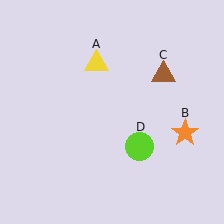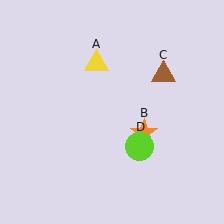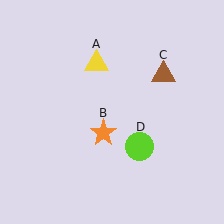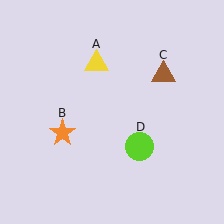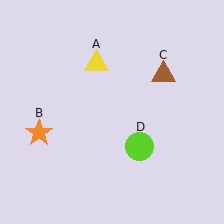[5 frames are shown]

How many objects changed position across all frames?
1 object changed position: orange star (object B).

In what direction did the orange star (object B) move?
The orange star (object B) moved left.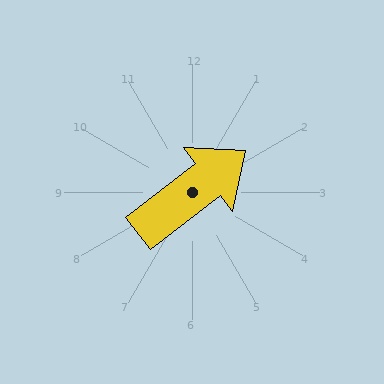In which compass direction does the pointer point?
Northeast.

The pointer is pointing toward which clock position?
Roughly 2 o'clock.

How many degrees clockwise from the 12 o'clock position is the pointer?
Approximately 52 degrees.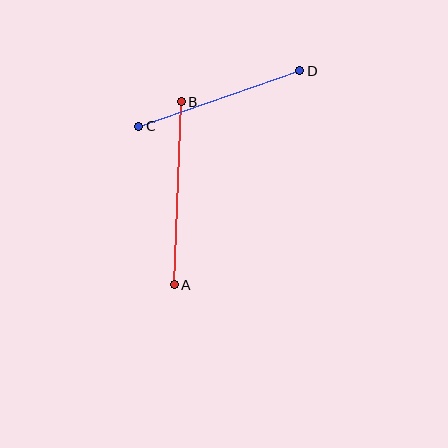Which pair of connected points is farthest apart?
Points A and B are farthest apart.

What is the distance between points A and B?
The distance is approximately 183 pixels.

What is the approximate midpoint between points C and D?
The midpoint is at approximately (219, 99) pixels.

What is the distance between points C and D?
The distance is approximately 171 pixels.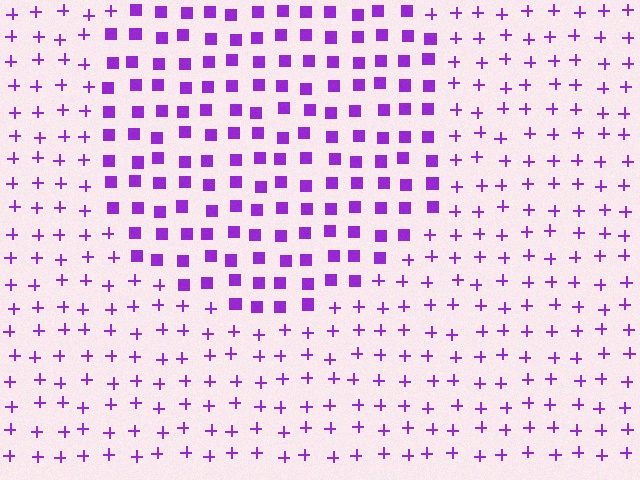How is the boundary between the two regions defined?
The boundary is defined by a change in element shape: squares inside vs. plus signs outside. All elements share the same color and spacing.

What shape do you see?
I see a circle.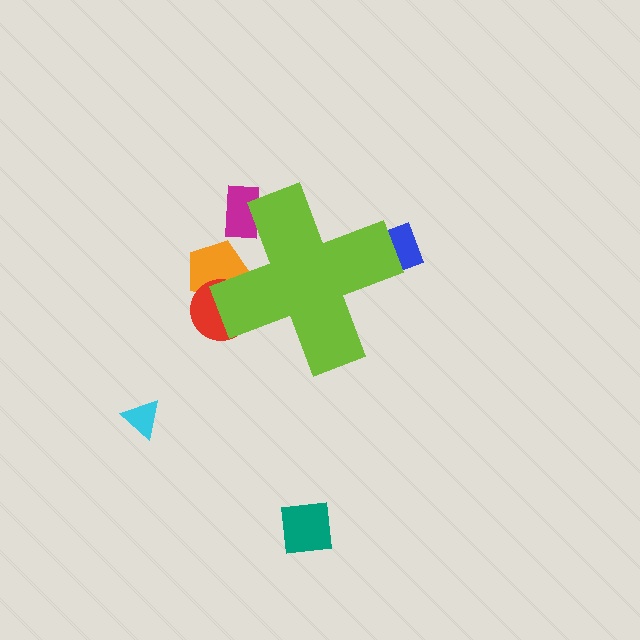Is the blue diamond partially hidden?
Yes, the blue diamond is partially hidden behind the lime cross.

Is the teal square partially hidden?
No, the teal square is fully visible.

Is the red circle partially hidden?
Yes, the red circle is partially hidden behind the lime cross.